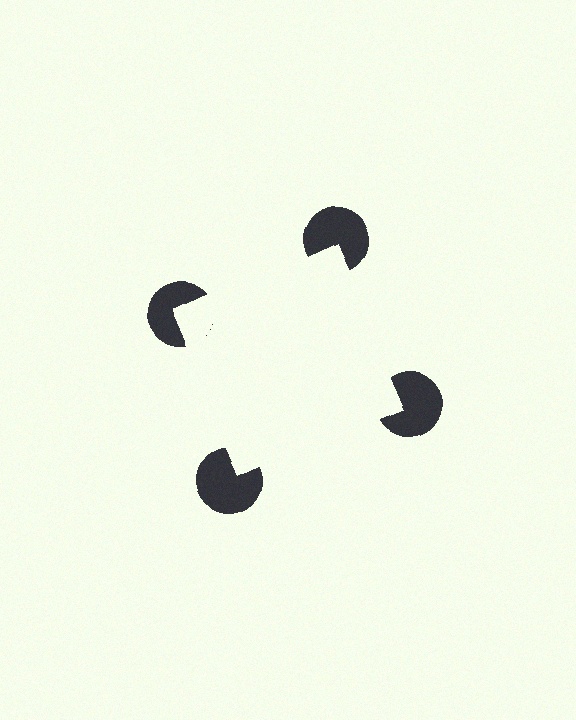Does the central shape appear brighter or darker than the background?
It typically appears slightly brighter than the background, even though no actual brightness change is drawn.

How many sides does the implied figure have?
4 sides.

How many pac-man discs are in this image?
There are 4 — one at each vertex of the illusory square.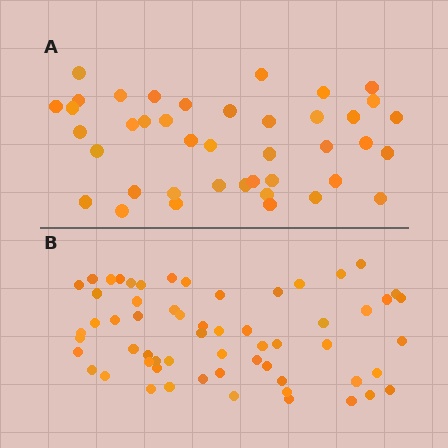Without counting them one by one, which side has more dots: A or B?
Region B (the bottom region) has more dots.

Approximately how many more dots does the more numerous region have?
Region B has approximately 20 more dots than region A.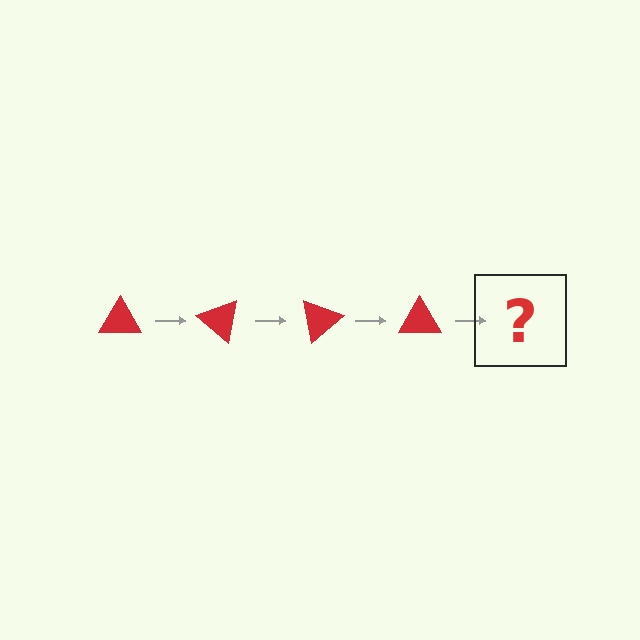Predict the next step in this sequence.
The next step is a red triangle rotated 160 degrees.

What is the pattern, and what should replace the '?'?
The pattern is that the triangle rotates 40 degrees each step. The '?' should be a red triangle rotated 160 degrees.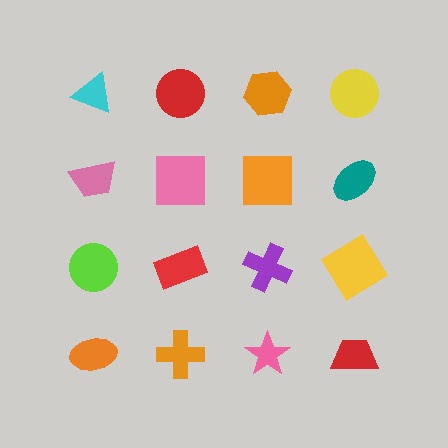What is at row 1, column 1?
A cyan triangle.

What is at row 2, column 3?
An orange square.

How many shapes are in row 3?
4 shapes.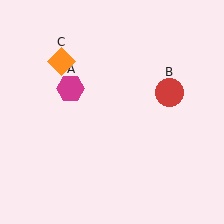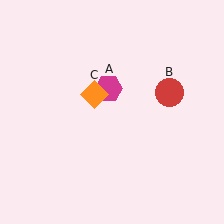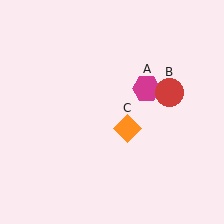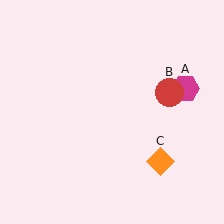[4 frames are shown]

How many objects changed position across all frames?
2 objects changed position: magenta hexagon (object A), orange diamond (object C).